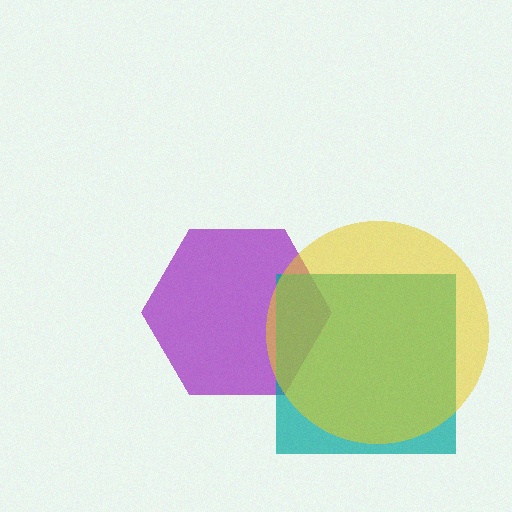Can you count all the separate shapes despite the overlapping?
Yes, there are 3 separate shapes.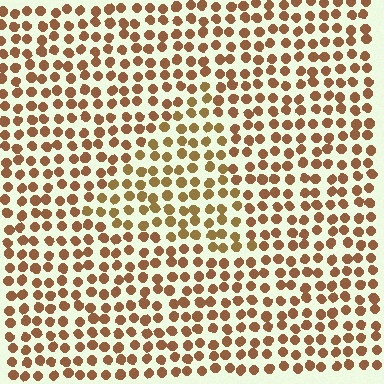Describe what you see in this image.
The image is filled with small brown elements in a uniform arrangement. A triangle-shaped region is visible where the elements are tinted to a slightly different hue, forming a subtle color boundary.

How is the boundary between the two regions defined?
The boundary is defined purely by a slight shift in hue (about 19 degrees). Spacing, size, and orientation are identical on both sides.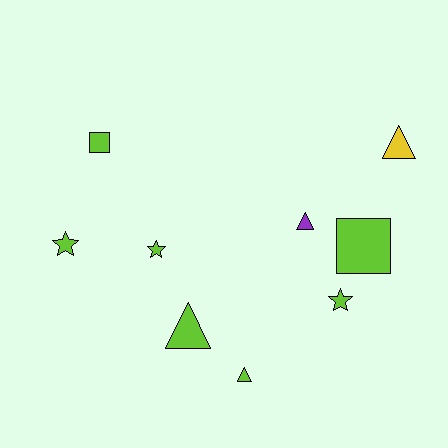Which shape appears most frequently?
Triangle, with 4 objects.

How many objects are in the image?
There are 9 objects.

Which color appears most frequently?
Lime, with 7 objects.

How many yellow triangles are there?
There is 1 yellow triangle.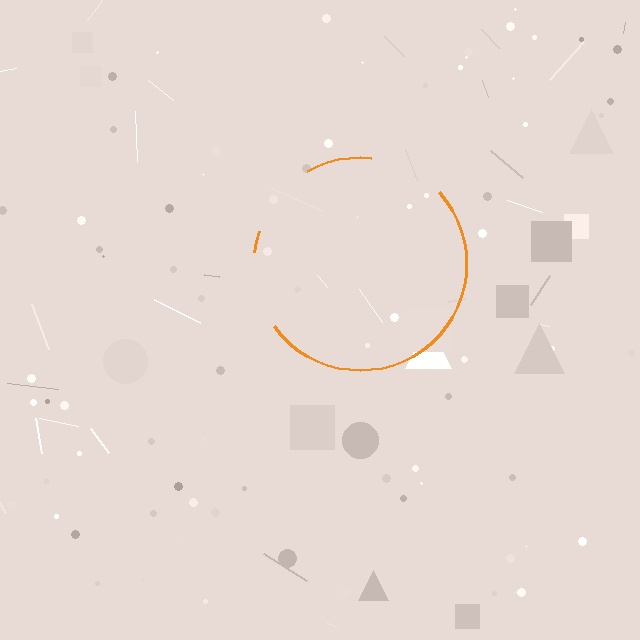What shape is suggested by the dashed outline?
The dashed outline suggests a circle.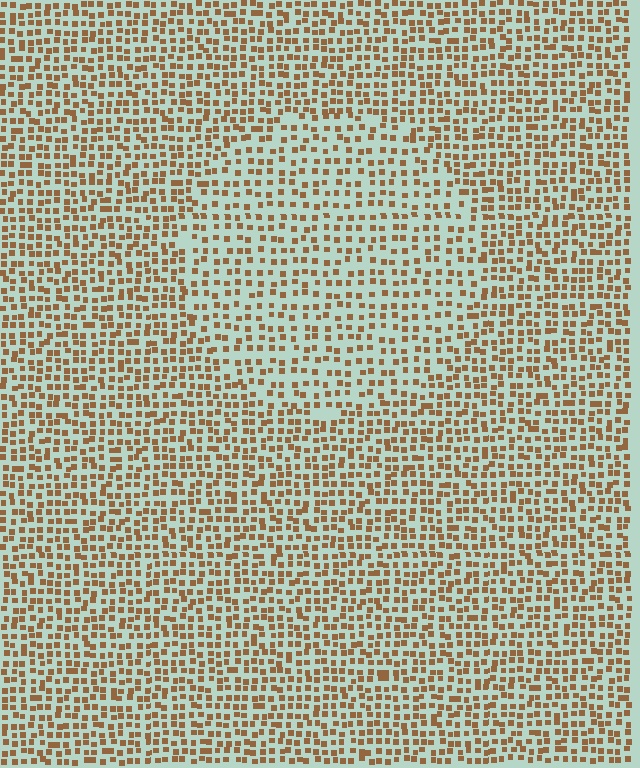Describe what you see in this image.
The image contains small brown elements arranged at two different densities. A circle-shaped region is visible where the elements are less densely packed than the surrounding area.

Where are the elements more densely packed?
The elements are more densely packed outside the circle boundary.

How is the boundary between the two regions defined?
The boundary is defined by a change in element density (approximately 1.6x ratio). All elements are the same color, size, and shape.